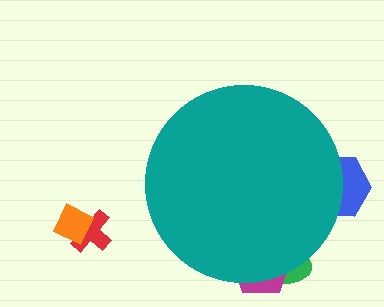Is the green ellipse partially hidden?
Yes, the green ellipse is partially hidden behind the teal circle.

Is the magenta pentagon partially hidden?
Yes, the magenta pentagon is partially hidden behind the teal circle.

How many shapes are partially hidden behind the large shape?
3 shapes are partially hidden.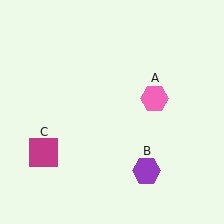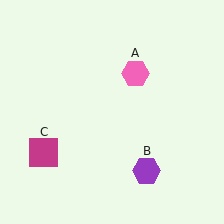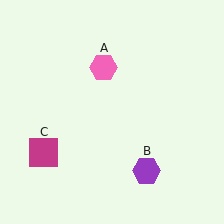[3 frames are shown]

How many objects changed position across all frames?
1 object changed position: pink hexagon (object A).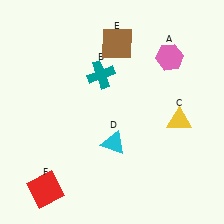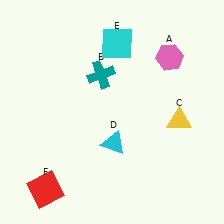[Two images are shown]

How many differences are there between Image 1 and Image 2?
There is 1 difference between the two images.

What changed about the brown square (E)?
In Image 1, E is brown. In Image 2, it changed to cyan.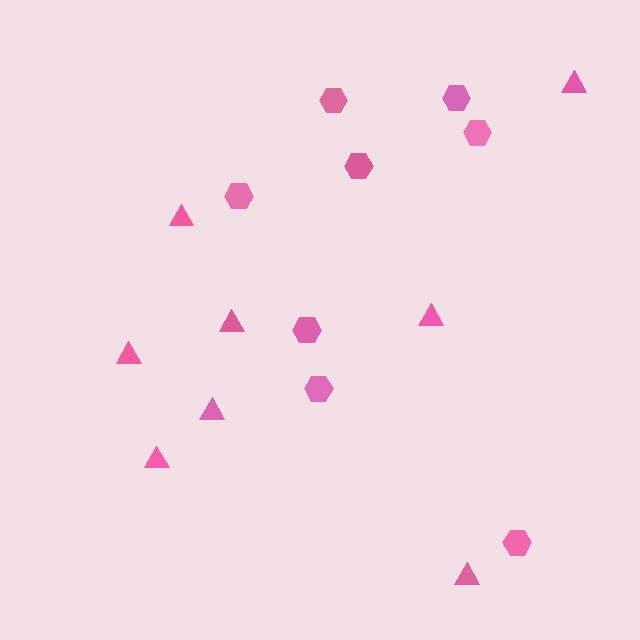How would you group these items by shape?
There are 2 groups: one group of triangles (8) and one group of hexagons (8).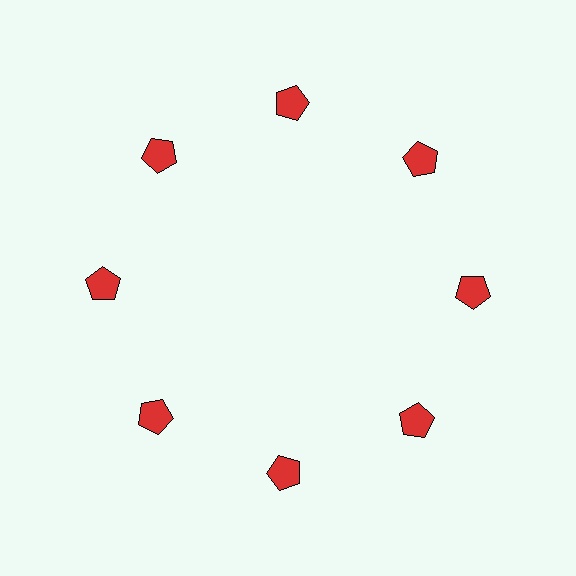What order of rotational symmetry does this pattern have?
This pattern has 8-fold rotational symmetry.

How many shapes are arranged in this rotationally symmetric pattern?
There are 8 shapes, arranged in 8 groups of 1.